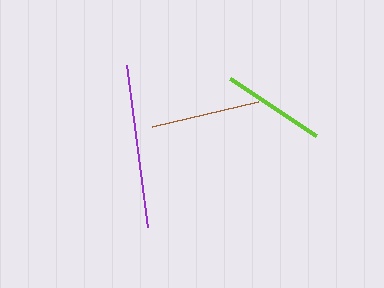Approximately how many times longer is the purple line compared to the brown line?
The purple line is approximately 1.5 times the length of the brown line.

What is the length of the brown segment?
The brown segment is approximately 109 pixels long.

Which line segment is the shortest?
The lime line is the shortest at approximately 103 pixels.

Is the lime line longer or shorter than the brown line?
The brown line is longer than the lime line.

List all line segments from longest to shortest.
From longest to shortest: purple, brown, lime.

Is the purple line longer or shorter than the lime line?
The purple line is longer than the lime line.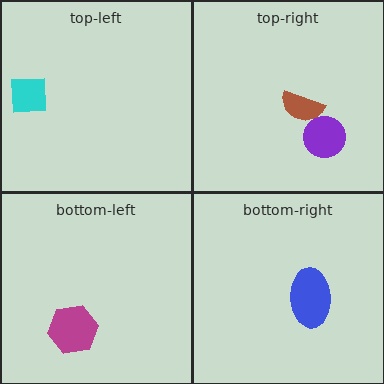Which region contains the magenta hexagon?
The bottom-left region.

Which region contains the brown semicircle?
The top-right region.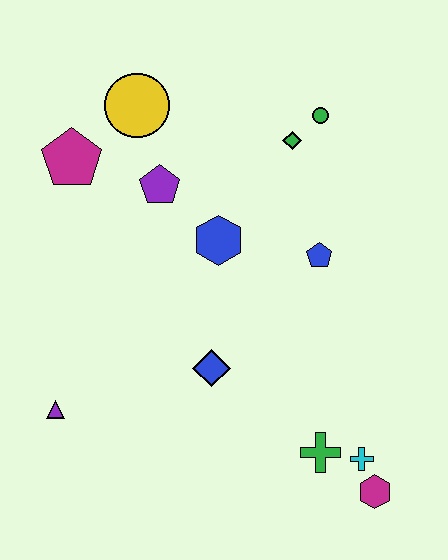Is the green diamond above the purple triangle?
Yes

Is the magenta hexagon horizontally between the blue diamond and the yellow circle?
No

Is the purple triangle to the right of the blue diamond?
No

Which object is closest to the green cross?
The cyan cross is closest to the green cross.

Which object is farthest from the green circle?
The purple triangle is farthest from the green circle.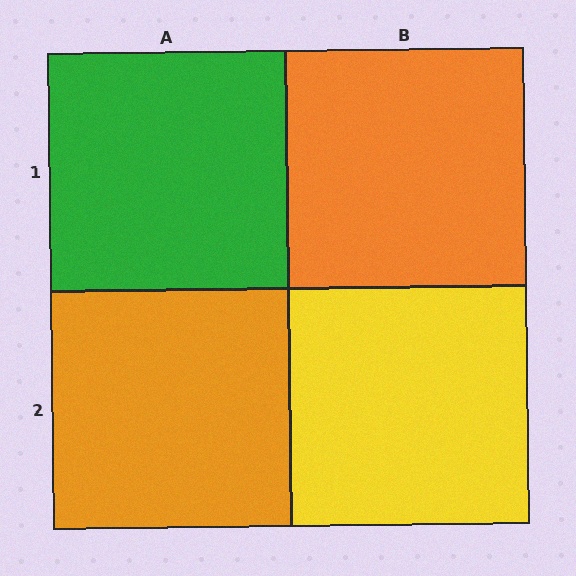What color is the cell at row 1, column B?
Orange.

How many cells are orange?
2 cells are orange.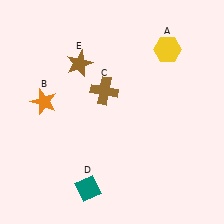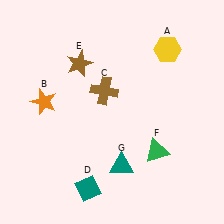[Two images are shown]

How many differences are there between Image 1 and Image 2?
There are 2 differences between the two images.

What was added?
A green triangle (F), a teal triangle (G) were added in Image 2.